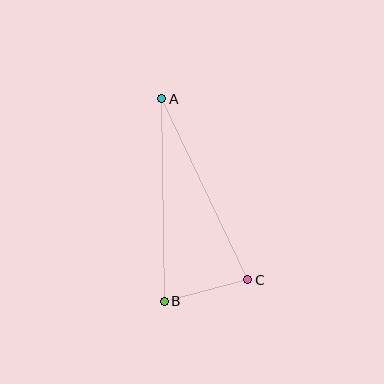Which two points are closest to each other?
Points B and C are closest to each other.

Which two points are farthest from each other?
Points A and B are farthest from each other.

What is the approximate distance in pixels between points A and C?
The distance between A and C is approximately 200 pixels.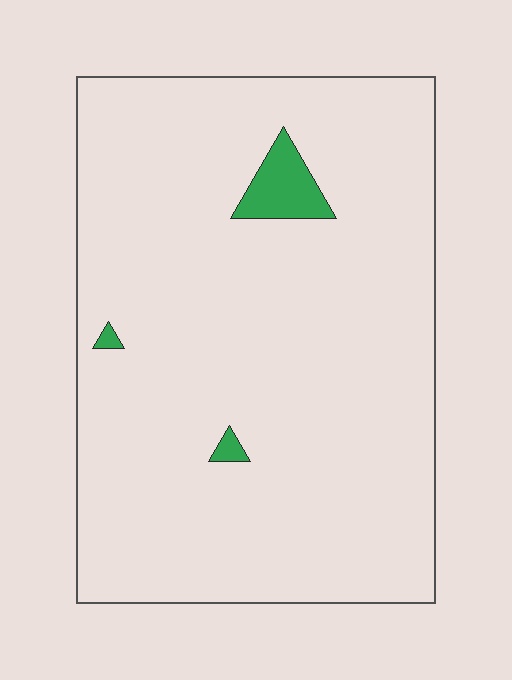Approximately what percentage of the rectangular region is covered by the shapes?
Approximately 5%.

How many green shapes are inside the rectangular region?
3.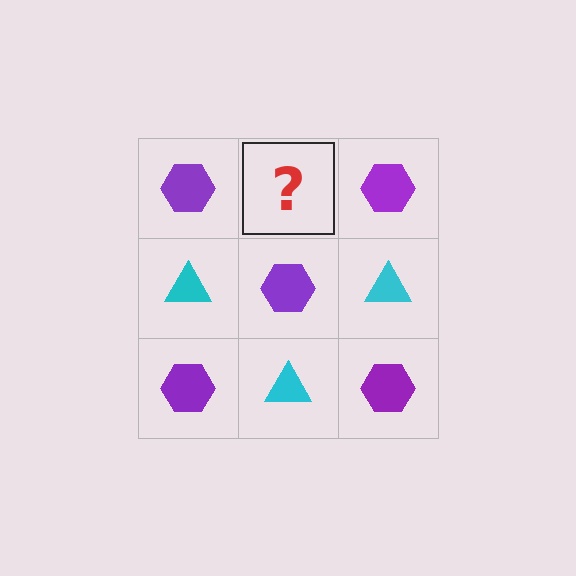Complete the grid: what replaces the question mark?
The question mark should be replaced with a cyan triangle.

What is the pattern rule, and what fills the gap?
The rule is that it alternates purple hexagon and cyan triangle in a checkerboard pattern. The gap should be filled with a cyan triangle.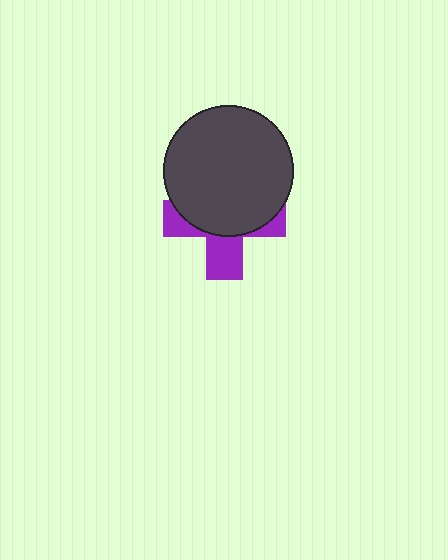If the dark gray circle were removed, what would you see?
You would see the complete purple cross.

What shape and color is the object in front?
The object in front is a dark gray circle.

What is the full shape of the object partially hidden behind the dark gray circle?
The partially hidden object is a purple cross.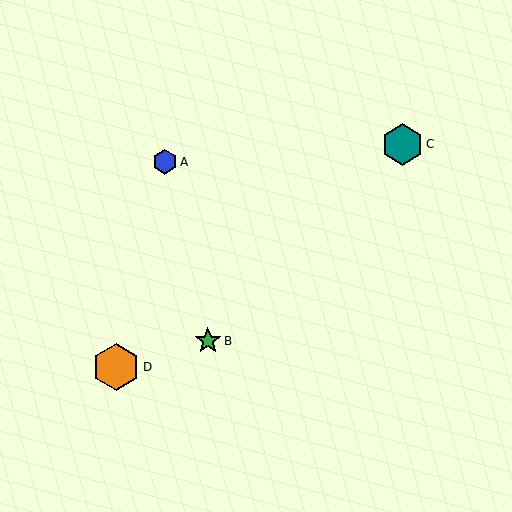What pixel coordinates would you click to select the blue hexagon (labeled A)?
Click at (165, 162) to select the blue hexagon A.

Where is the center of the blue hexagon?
The center of the blue hexagon is at (165, 162).